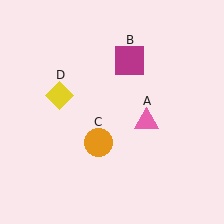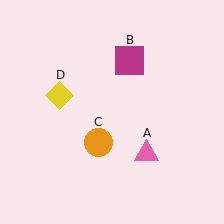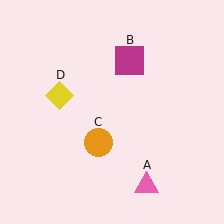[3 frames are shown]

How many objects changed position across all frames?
1 object changed position: pink triangle (object A).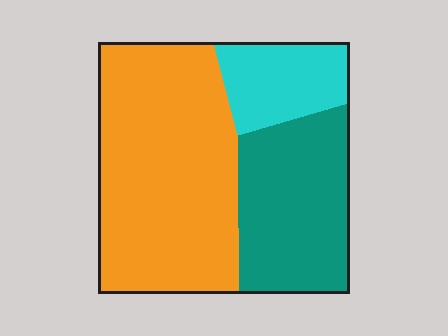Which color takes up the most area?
Orange, at roughly 55%.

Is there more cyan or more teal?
Teal.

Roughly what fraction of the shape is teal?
Teal takes up about one third (1/3) of the shape.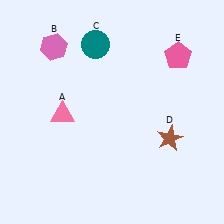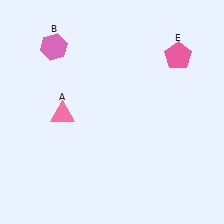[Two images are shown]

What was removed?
The brown star (D), the teal circle (C) were removed in Image 2.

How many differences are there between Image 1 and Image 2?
There are 2 differences between the two images.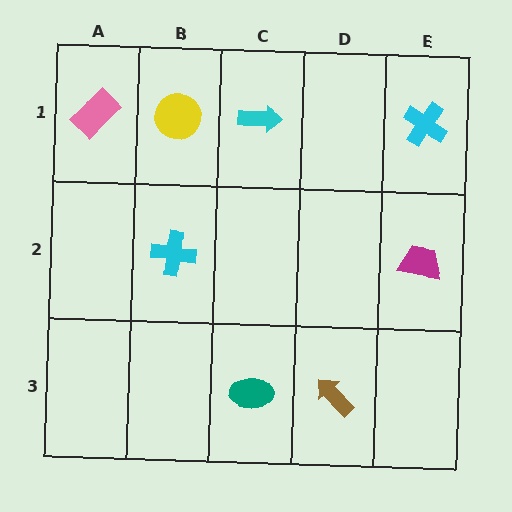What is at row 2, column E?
A magenta trapezoid.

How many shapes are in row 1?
4 shapes.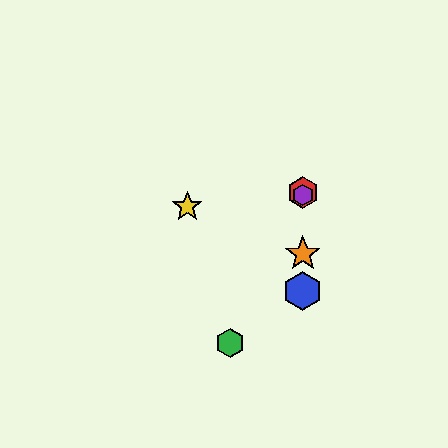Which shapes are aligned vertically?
The red hexagon, the blue hexagon, the purple hexagon, the orange star are aligned vertically.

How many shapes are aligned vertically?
4 shapes (the red hexagon, the blue hexagon, the purple hexagon, the orange star) are aligned vertically.